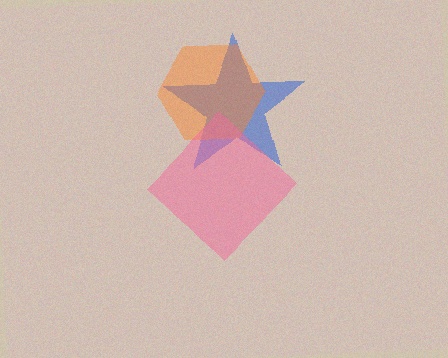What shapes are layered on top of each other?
The layered shapes are: a blue star, an orange hexagon, a pink diamond.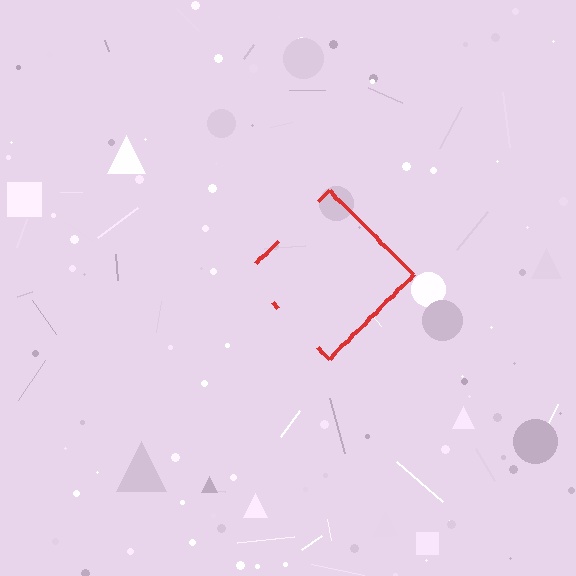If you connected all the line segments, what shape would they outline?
They would outline a diamond.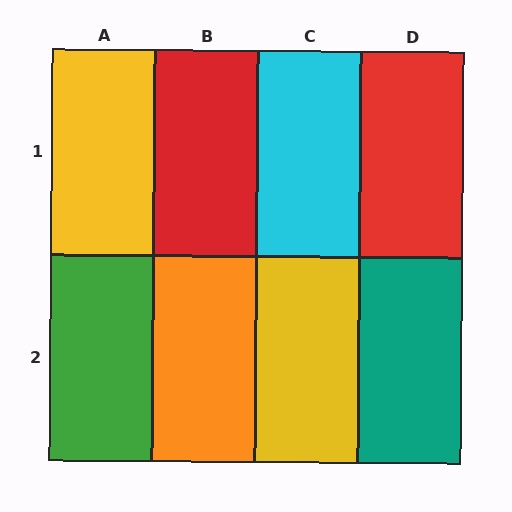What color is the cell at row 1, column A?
Yellow.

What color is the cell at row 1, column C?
Cyan.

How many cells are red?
2 cells are red.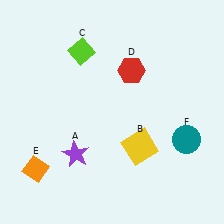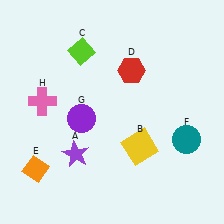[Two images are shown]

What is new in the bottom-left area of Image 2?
A purple circle (G) was added in the bottom-left area of Image 2.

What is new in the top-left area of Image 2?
A pink cross (H) was added in the top-left area of Image 2.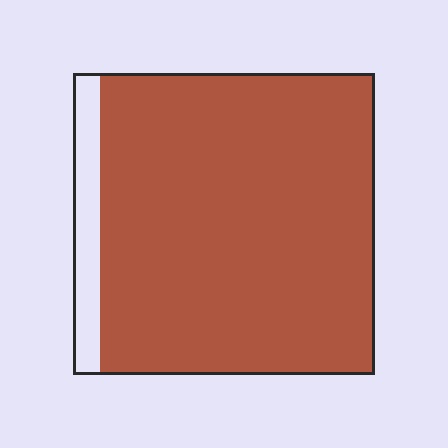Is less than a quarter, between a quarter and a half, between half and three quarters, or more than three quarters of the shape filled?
More than three quarters.